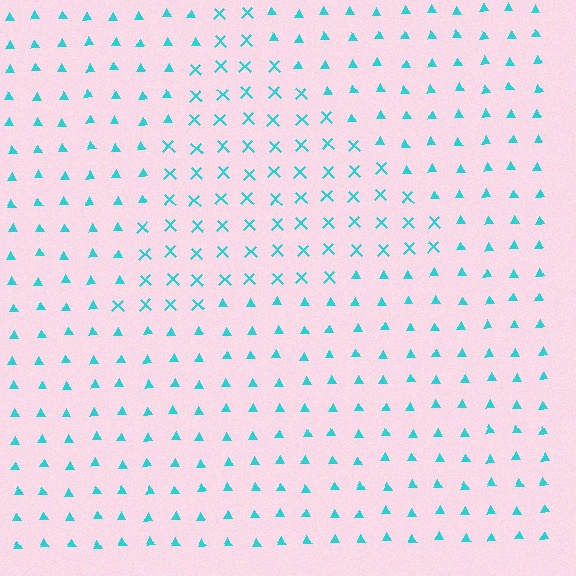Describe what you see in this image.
The image is filled with small cyan elements arranged in a uniform grid. A triangle-shaped region contains X marks, while the surrounding area contains triangles. The boundary is defined purely by the change in element shape.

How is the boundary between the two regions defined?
The boundary is defined by a change in element shape: X marks inside vs. triangles outside. All elements share the same color and spacing.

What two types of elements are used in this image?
The image uses X marks inside the triangle region and triangles outside it.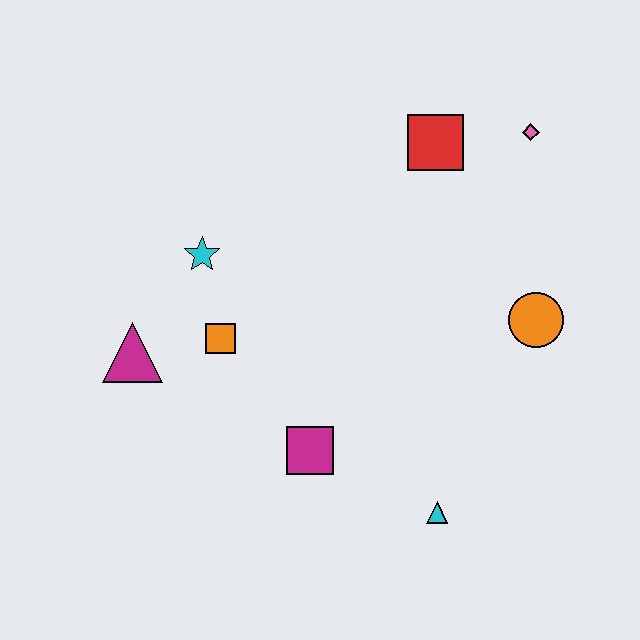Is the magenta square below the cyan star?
Yes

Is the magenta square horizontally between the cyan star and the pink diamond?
Yes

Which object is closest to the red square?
The pink diamond is closest to the red square.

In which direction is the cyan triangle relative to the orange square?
The cyan triangle is to the right of the orange square.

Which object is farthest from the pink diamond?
The magenta triangle is farthest from the pink diamond.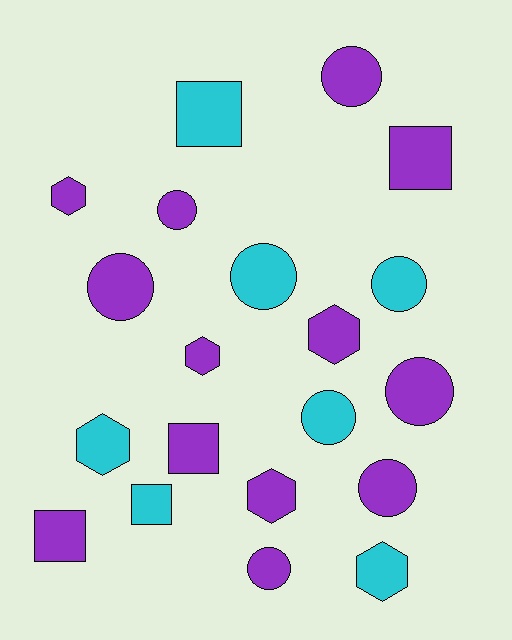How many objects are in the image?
There are 20 objects.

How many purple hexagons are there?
There are 4 purple hexagons.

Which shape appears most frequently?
Circle, with 9 objects.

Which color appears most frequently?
Purple, with 13 objects.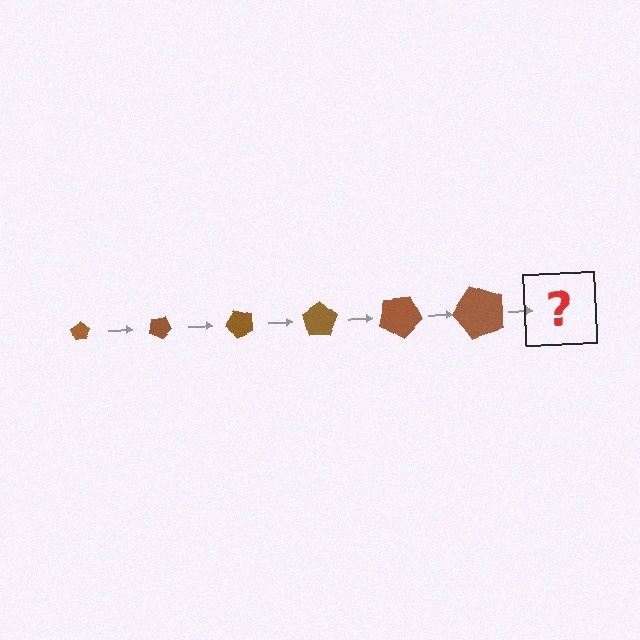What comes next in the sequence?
The next element should be a pentagon, larger than the previous one and rotated 150 degrees from the start.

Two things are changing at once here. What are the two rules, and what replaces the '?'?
The two rules are that the pentagon grows larger each step and it rotates 25 degrees each step. The '?' should be a pentagon, larger than the previous one and rotated 150 degrees from the start.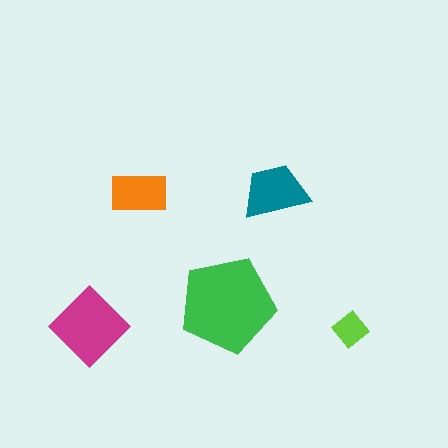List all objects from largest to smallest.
The green pentagon, the magenta diamond, the teal trapezoid, the orange rectangle, the lime diamond.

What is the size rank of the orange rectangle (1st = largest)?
4th.